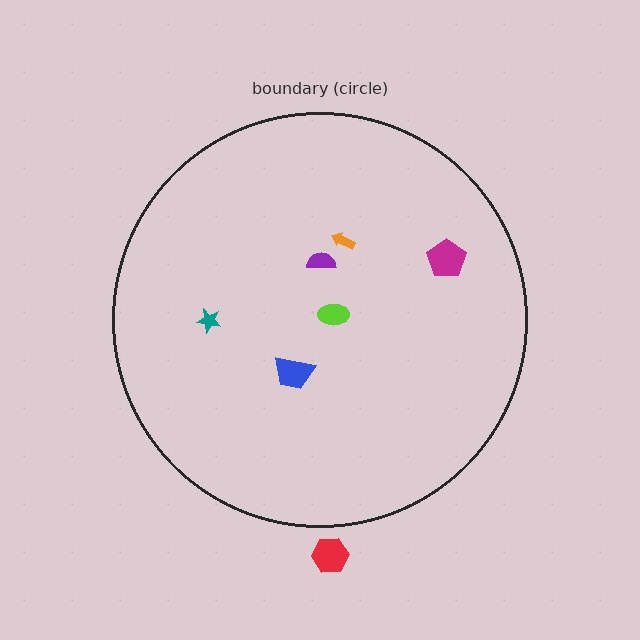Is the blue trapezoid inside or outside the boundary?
Inside.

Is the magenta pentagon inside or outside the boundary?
Inside.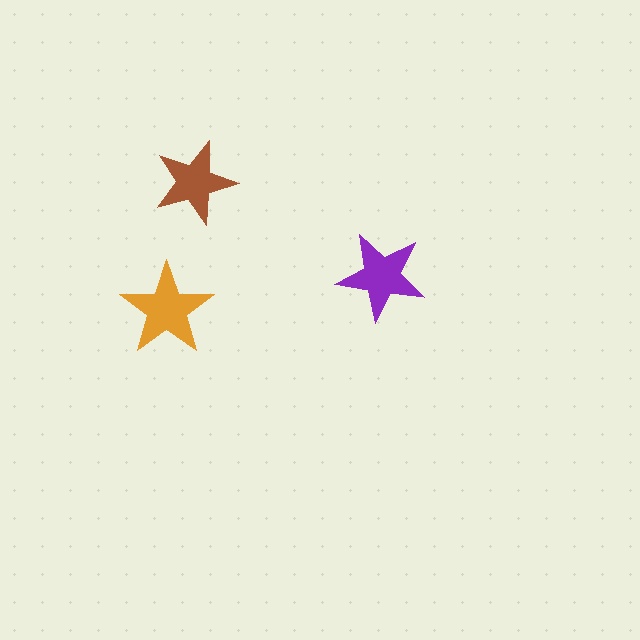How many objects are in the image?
There are 3 objects in the image.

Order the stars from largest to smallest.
the orange one, the purple one, the brown one.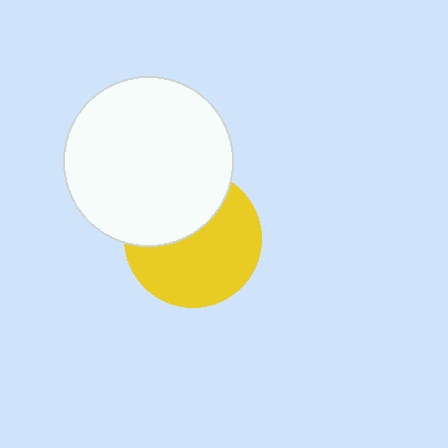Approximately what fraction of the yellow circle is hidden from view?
Roughly 38% of the yellow circle is hidden behind the white circle.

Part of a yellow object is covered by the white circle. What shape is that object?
It is a circle.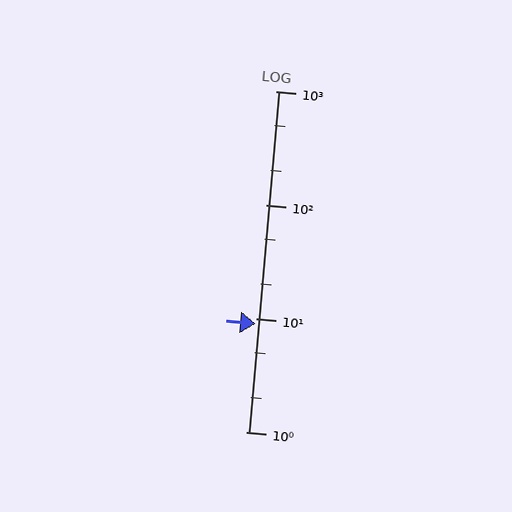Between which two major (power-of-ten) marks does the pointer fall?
The pointer is between 1 and 10.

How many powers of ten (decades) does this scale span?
The scale spans 3 decades, from 1 to 1000.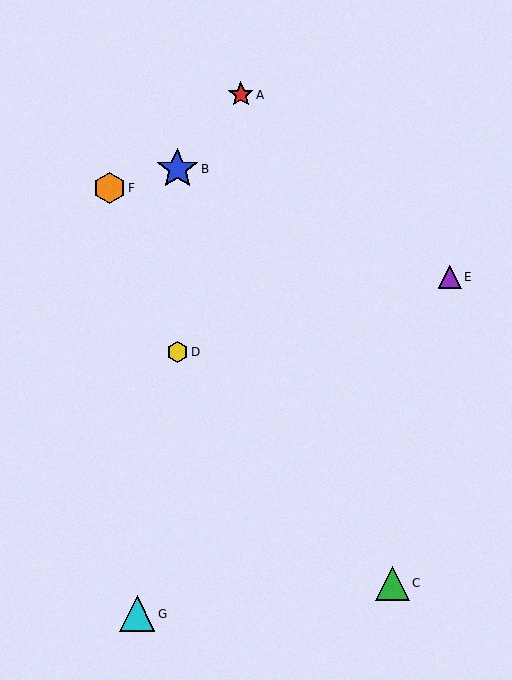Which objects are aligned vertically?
Objects B, D are aligned vertically.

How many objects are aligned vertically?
2 objects (B, D) are aligned vertically.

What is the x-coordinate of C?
Object C is at x≈392.